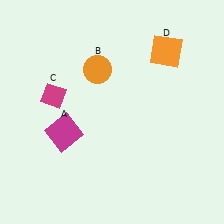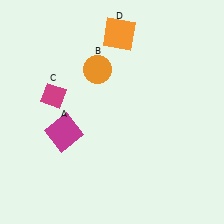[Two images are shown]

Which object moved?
The orange square (D) moved left.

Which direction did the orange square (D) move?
The orange square (D) moved left.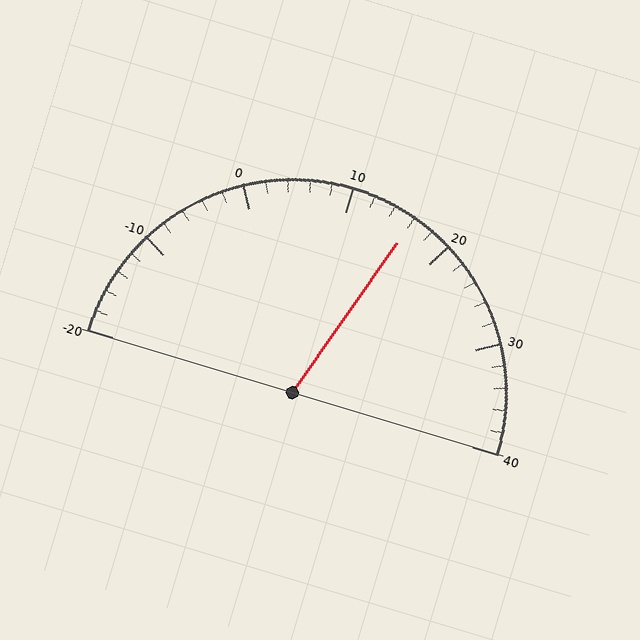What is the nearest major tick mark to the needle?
The nearest major tick mark is 20.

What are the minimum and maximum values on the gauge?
The gauge ranges from -20 to 40.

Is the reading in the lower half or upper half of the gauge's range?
The reading is in the upper half of the range (-20 to 40).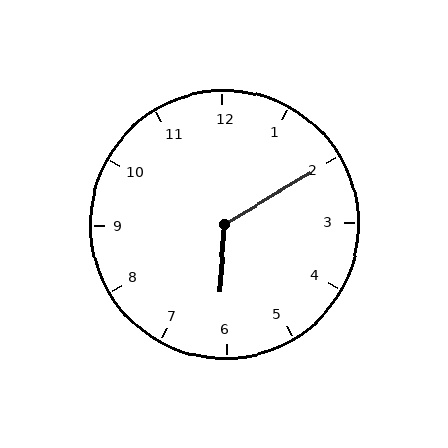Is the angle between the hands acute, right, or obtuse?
It is obtuse.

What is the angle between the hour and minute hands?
Approximately 125 degrees.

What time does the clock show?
6:10.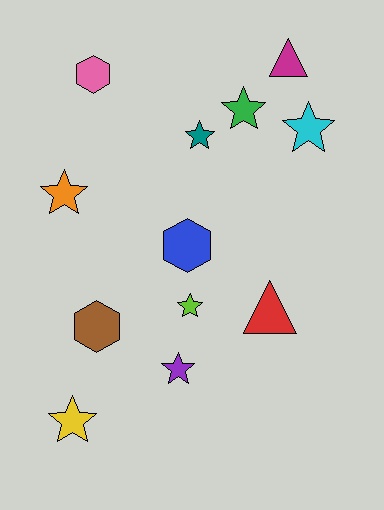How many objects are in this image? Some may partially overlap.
There are 12 objects.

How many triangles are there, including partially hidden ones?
There are 2 triangles.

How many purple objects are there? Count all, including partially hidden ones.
There is 1 purple object.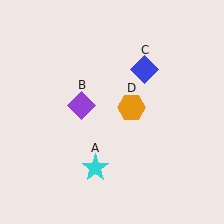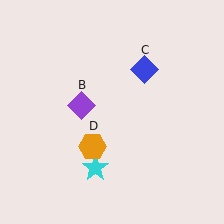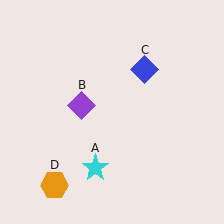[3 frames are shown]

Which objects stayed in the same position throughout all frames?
Cyan star (object A) and purple diamond (object B) and blue diamond (object C) remained stationary.